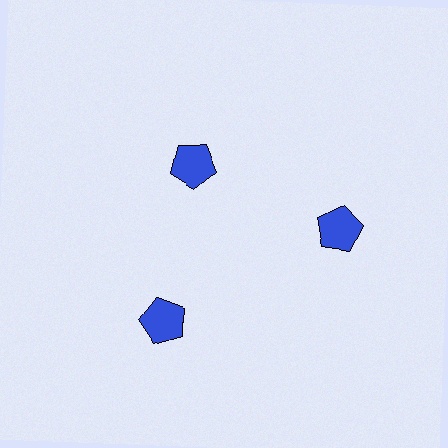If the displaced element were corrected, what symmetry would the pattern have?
It would have 3-fold rotational symmetry — the pattern would map onto itself every 120 degrees.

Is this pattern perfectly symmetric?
No. The 3 blue pentagons are arranged in a ring, but one element near the 11 o'clock position is pulled inward toward the center, breaking the 3-fold rotational symmetry.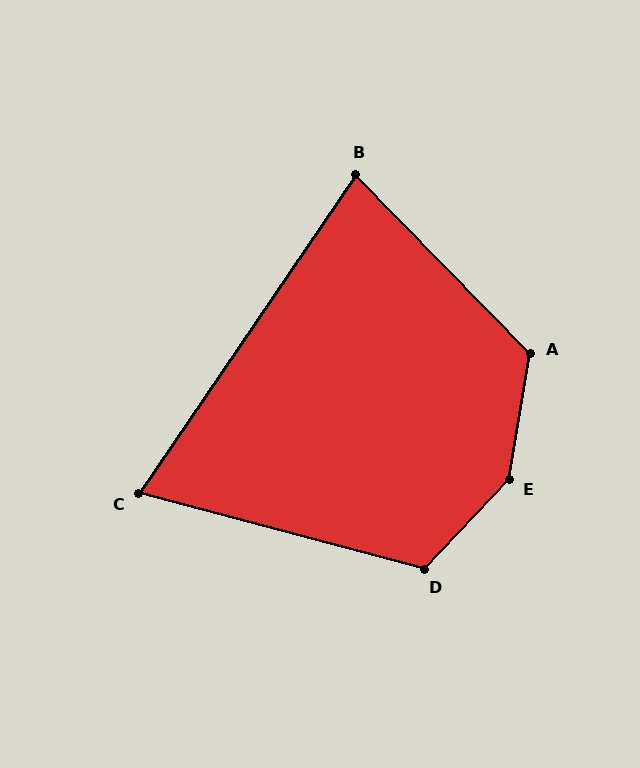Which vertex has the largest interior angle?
E, at approximately 146 degrees.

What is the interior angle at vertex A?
Approximately 126 degrees (obtuse).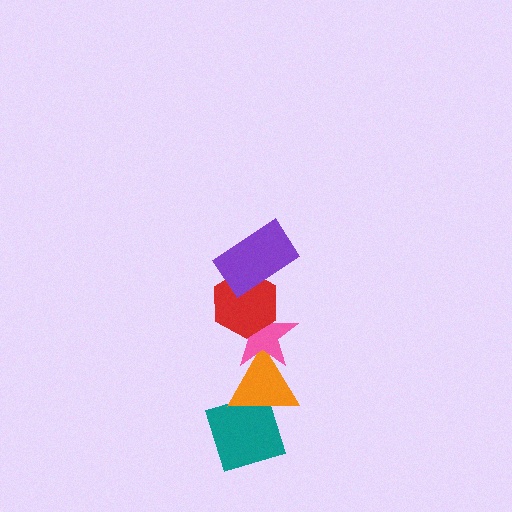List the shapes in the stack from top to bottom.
From top to bottom: the purple rectangle, the red hexagon, the pink star, the orange triangle, the teal diamond.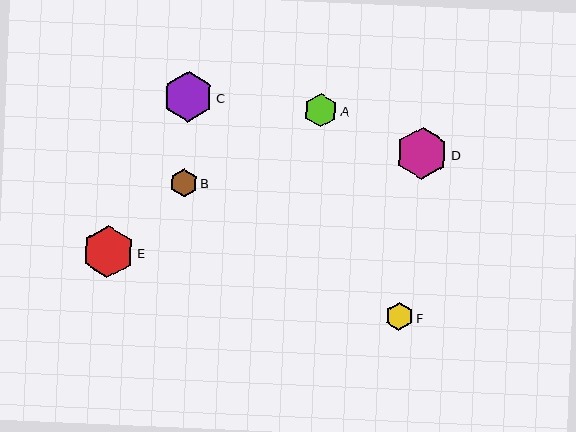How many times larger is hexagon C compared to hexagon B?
Hexagon C is approximately 1.8 times the size of hexagon B.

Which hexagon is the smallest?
Hexagon B is the smallest with a size of approximately 28 pixels.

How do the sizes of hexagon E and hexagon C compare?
Hexagon E and hexagon C are approximately the same size.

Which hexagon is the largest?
Hexagon E is the largest with a size of approximately 52 pixels.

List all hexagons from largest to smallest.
From largest to smallest: E, D, C, A, F, B.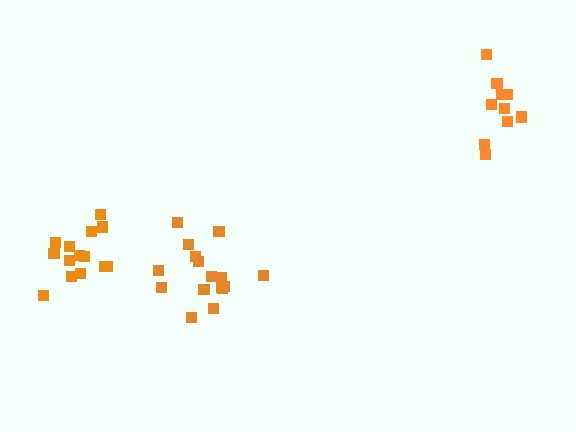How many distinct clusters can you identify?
There are 3 distinct clusters.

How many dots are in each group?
Group 1: 14 dots, Group 2: 10 dots, Group 3: 16 dots (40 total).